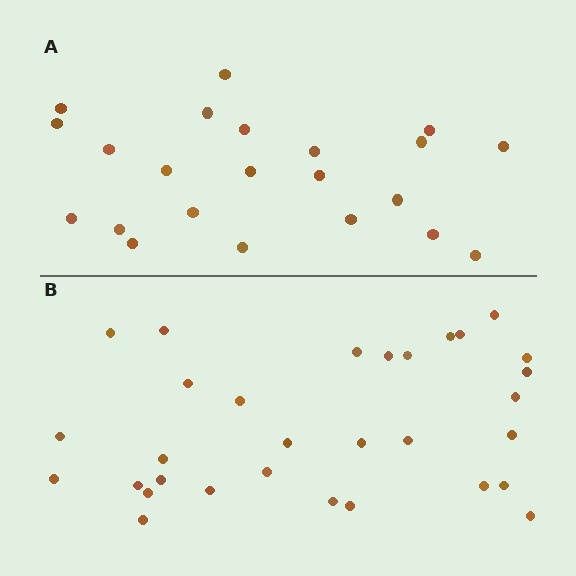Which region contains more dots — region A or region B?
Region B (the bottom region) has more dots.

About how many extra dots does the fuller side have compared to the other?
Region B has roughly 8 or so more dots than region A.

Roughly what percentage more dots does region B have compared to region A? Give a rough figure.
About 40% more.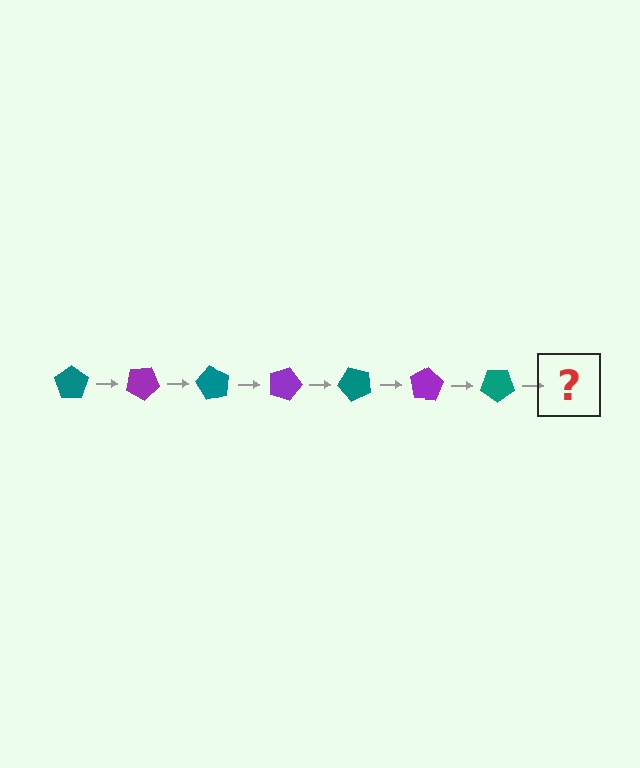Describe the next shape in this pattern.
It should be a purple pentagon, rotated 210 degrees from the start.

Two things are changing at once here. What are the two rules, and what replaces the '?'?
The two rules are that it rotates 30 degrees each step and the color cycles through teal and purple. The '?' should be a purple pentagon, rotated 210 degrees from the start.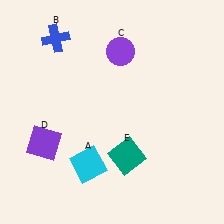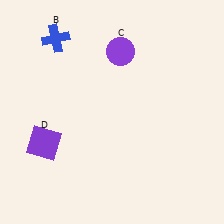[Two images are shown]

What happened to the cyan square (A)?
The cyan square (A) was removed in Image 2. It was in the bottom-left area of Image 1.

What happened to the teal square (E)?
The teal square (E) was removed in Image 2. It was in the bottom-right area of Image 1.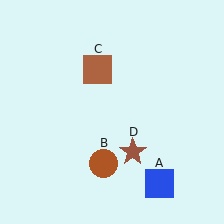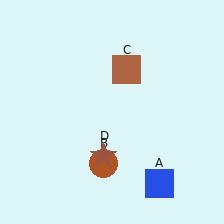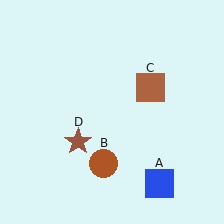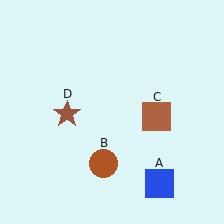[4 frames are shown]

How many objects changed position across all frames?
2 objects changed position: brown square (object C), brown star (object D).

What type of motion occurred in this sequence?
The brown square (object C), brown star (object D) rotated clockwise around the center of the scene.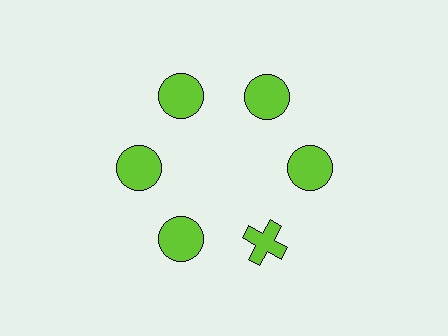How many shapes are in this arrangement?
There are 6 shapes arranged in a ring pattern.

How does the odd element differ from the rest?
It has a different shape: cross instead of circle.